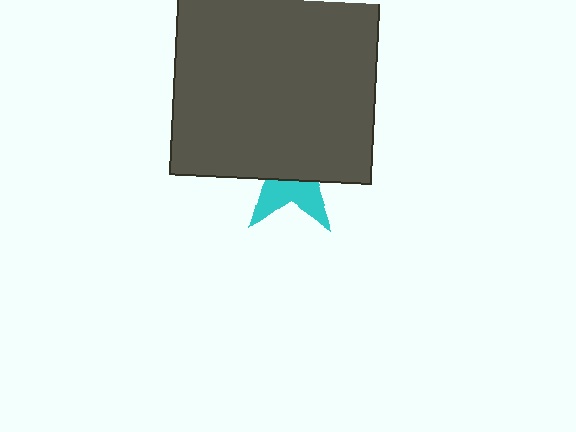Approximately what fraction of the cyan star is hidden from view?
Roughly 63% of the cyan star is hidden behind the dark gray square.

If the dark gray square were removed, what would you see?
You would see the complete cyan star.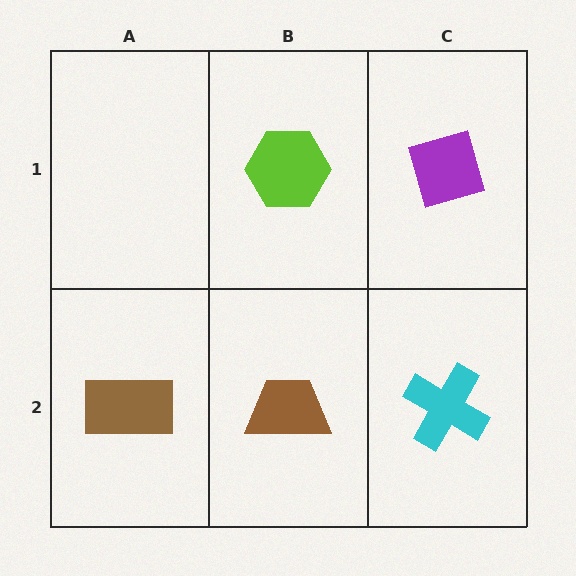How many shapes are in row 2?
3 shapes.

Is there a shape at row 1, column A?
No, that cell is empty.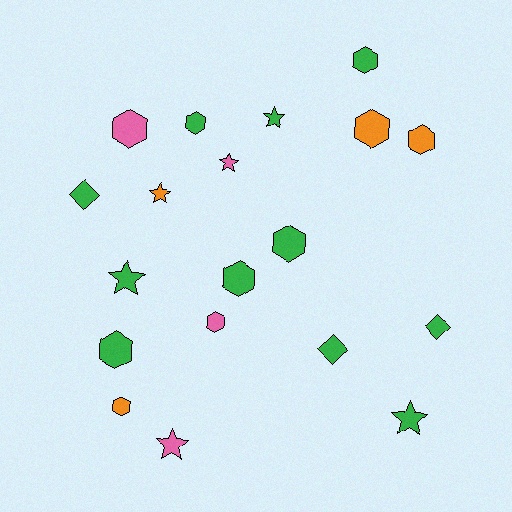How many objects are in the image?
There are 19 objects.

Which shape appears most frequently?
Hexagon, with 10 objects.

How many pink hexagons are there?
There are 2 pink hexagons.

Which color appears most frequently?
Green, with 11 objects.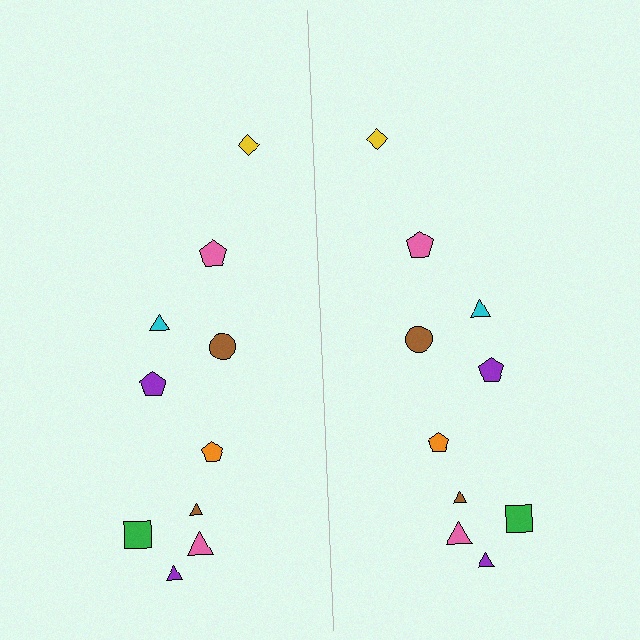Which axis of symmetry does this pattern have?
The pattern has a vertical axis of symmetry running through the center of the image.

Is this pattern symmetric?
Yes, this pattern has bilateral (reflection) symmetry.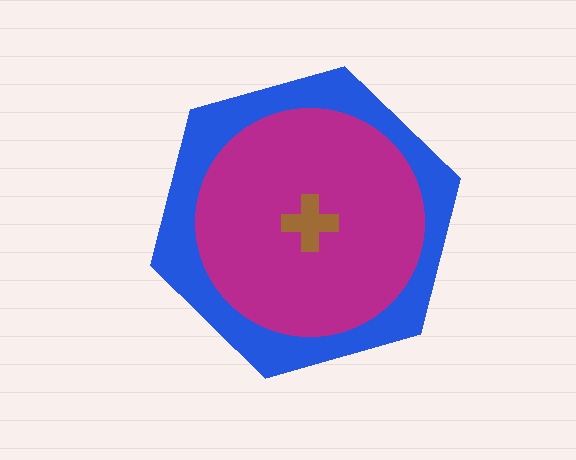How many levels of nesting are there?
3.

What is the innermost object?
The brown cross.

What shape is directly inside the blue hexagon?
The magenta circle.